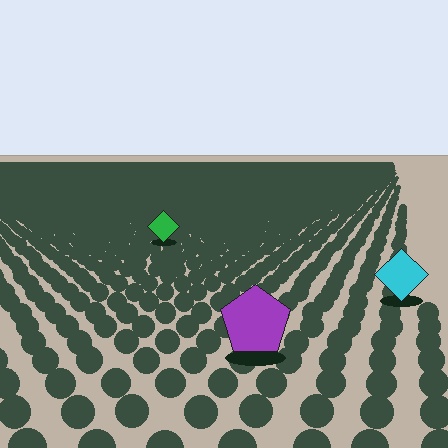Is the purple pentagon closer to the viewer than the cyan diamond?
Yes. The purple pentagon is closer — you can tell from the texture gradient: the ground texture is coarser near it.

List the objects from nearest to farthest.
From nearest to farthest: the purple pentagon, the cyan diamond, the green diamond.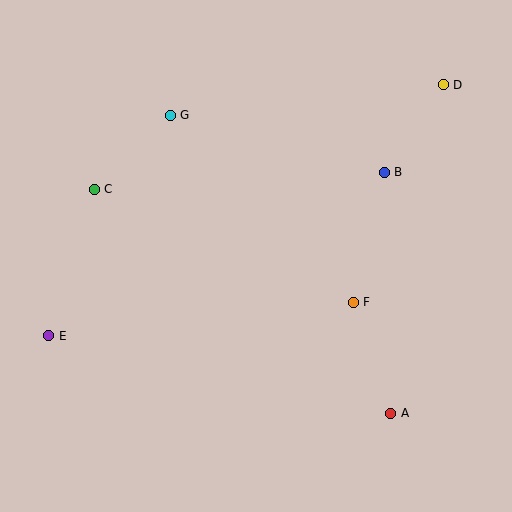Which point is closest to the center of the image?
Point F at (353, 302) is closest to the center.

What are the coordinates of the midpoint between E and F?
The midpoint between E and F is at (201, 319).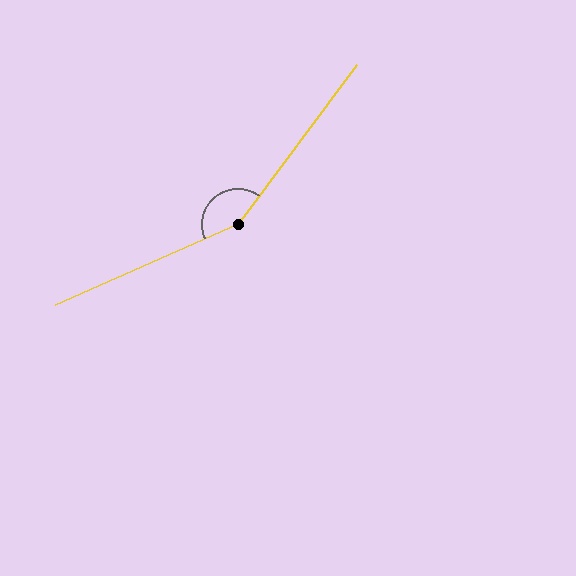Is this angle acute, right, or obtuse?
It is obtuse.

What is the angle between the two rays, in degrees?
Approximately 150 degrees.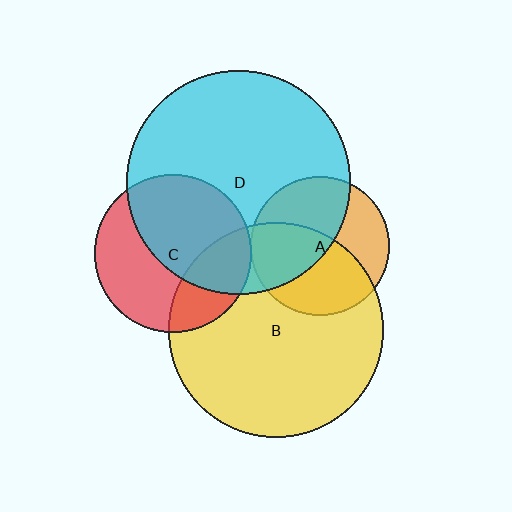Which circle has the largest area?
Circle D (cyan).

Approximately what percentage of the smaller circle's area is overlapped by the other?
Approximately 25%.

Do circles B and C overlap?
Yes.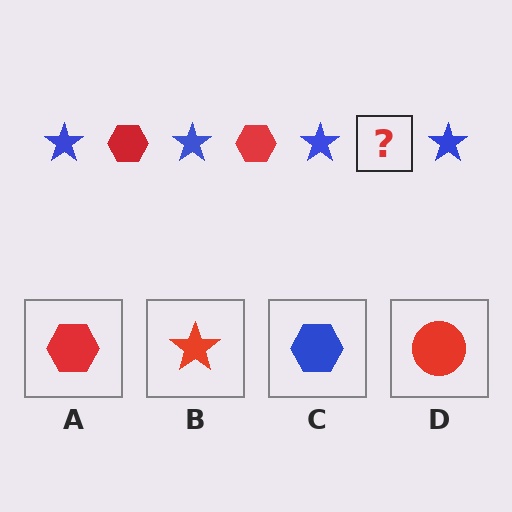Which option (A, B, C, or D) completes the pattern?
A.